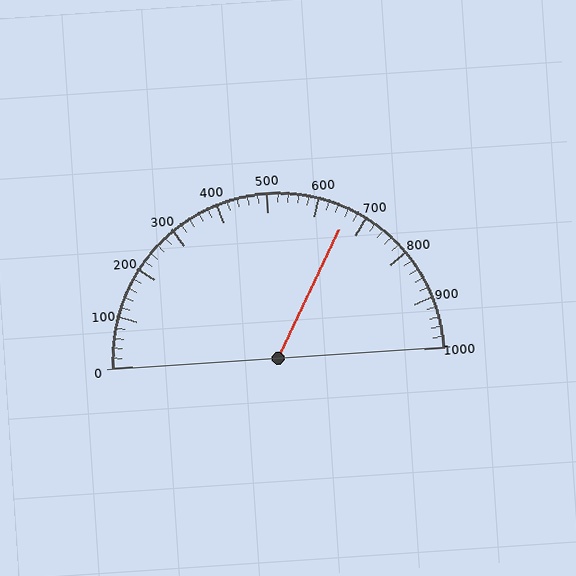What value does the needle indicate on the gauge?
The needle indicates approximately 660.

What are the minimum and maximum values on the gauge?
The gauge ranges from 0 to 1000.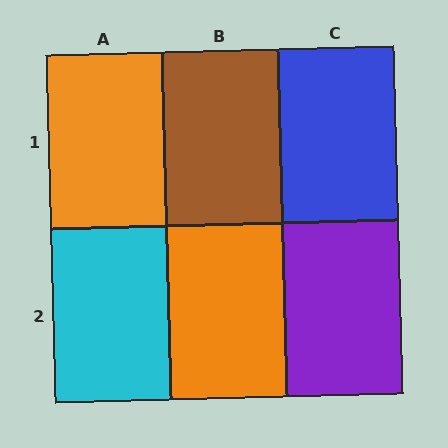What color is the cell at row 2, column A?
Cyan.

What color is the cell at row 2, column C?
Purple.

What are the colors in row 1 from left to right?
Orange, brown, blue.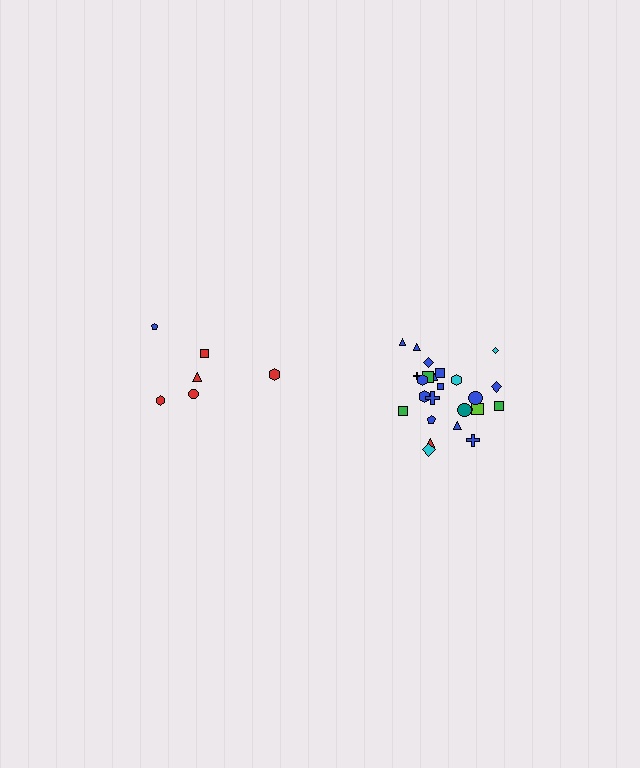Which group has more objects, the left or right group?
The right group.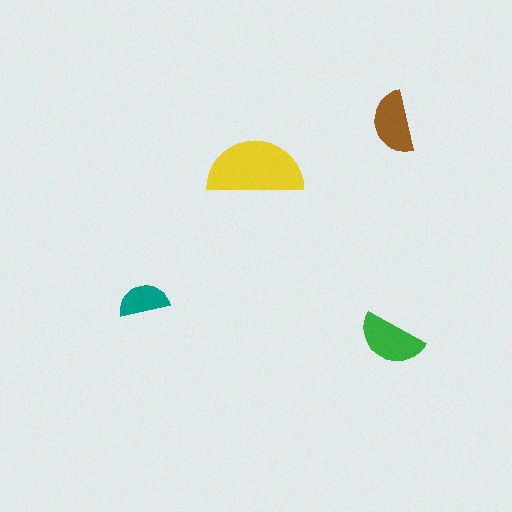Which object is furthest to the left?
The teal semicircle is leftmost.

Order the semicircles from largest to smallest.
the yellow one, the green one, the brown one, the teal one.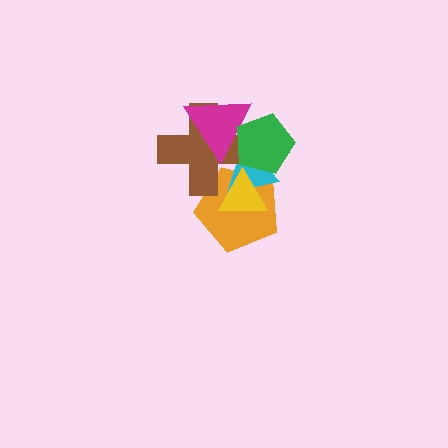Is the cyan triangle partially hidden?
Yes, it is partially covered by another shape.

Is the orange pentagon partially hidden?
Yes, it is partially covered by another shape.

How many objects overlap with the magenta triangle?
3 objects overlap with the magenta triangle.